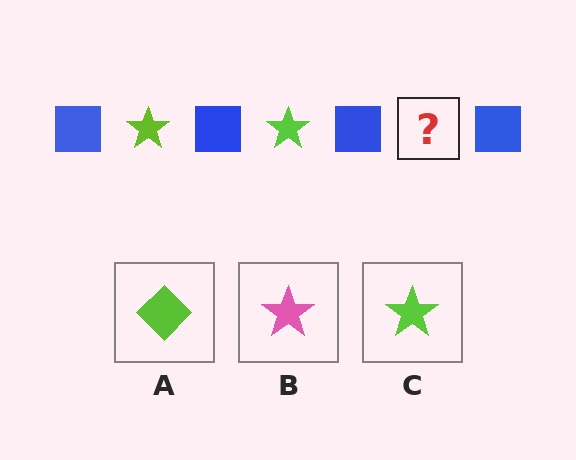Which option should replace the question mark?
Option C.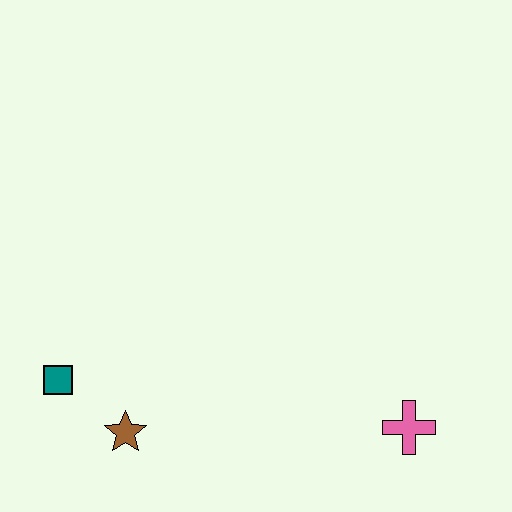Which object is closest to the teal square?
The brown star is closest to the teal square.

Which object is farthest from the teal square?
The pink cross is farthest from the teal square.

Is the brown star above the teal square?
No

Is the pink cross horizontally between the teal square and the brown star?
No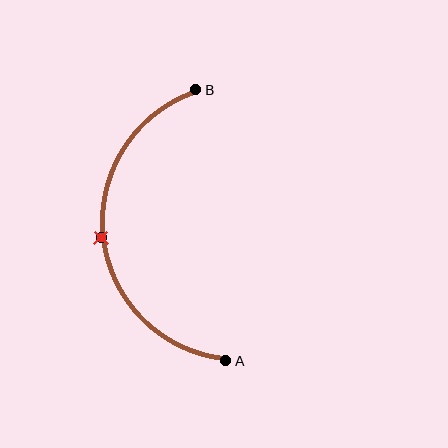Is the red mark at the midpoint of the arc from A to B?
Yes. The red mark lies on the arc at equal arc-length from both A and B — it is the arc midpoint.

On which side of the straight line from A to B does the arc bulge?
The arc bulges to the left of the straight line connecting A and B.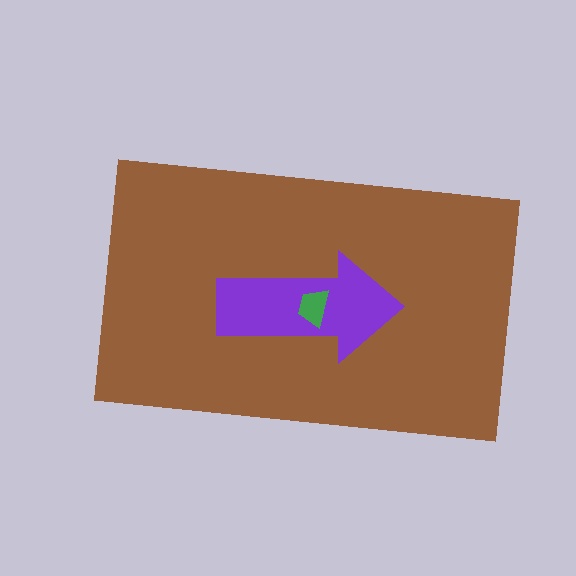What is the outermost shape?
The brown rectangle.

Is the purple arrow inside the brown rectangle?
Yes.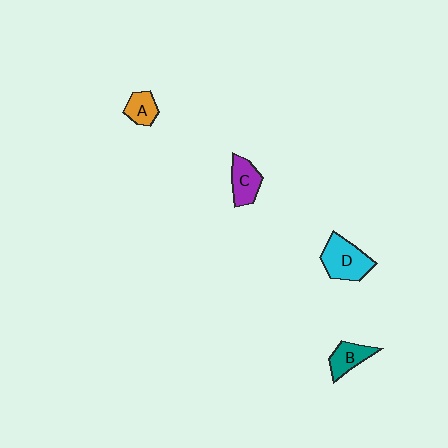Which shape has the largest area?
Shape D (cyan).